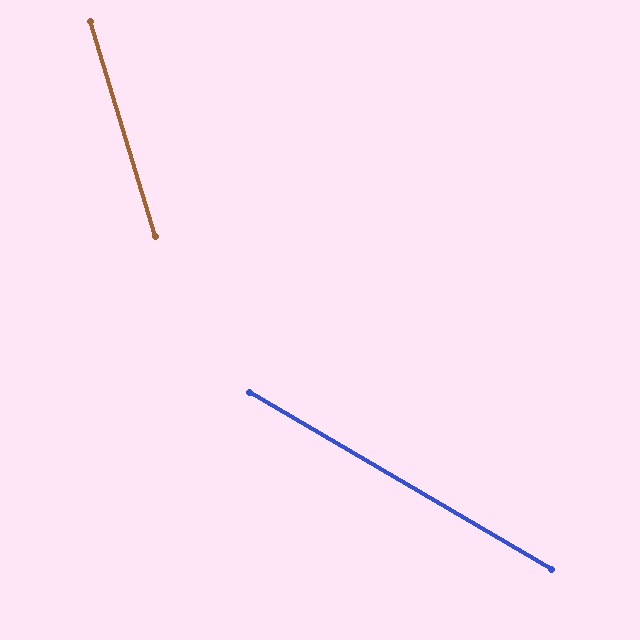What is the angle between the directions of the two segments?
Approximately 43 degrees.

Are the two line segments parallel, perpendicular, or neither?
Neither parallel nor perpendicular — they differ by about 43°.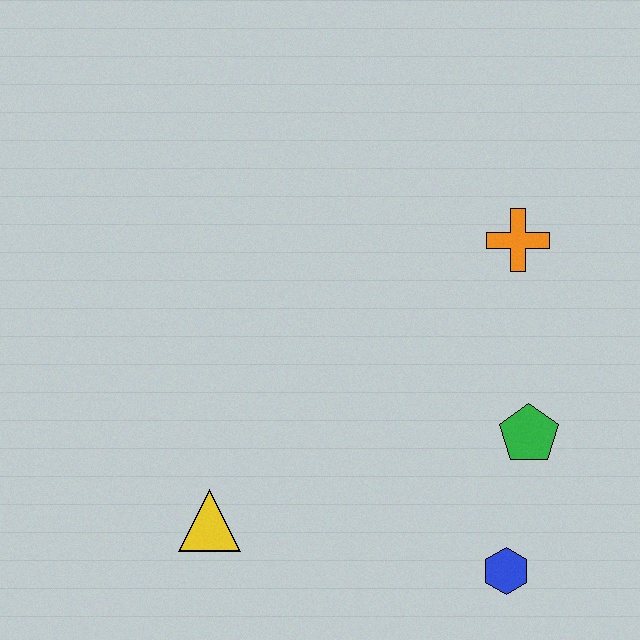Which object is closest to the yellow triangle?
The blue hexagon is closest to the yellow triangle.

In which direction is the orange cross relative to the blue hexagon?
The orange cross is above the blue hexagon.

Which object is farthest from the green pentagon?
The yellow triangle is farthest from the green pentagon.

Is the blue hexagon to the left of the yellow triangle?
No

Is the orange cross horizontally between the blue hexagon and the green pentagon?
Yes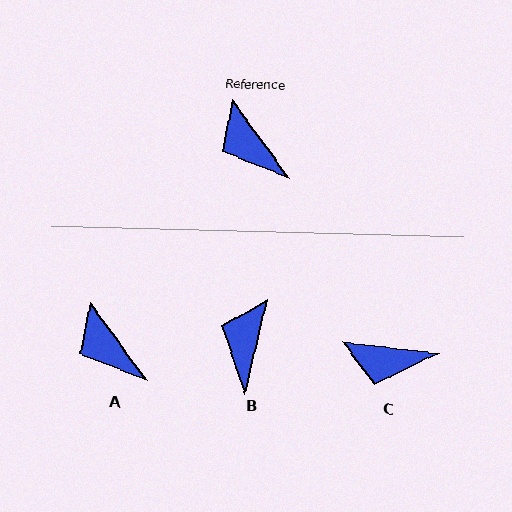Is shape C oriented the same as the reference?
No, it is off by about 47 degrees.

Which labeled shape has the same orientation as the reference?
A.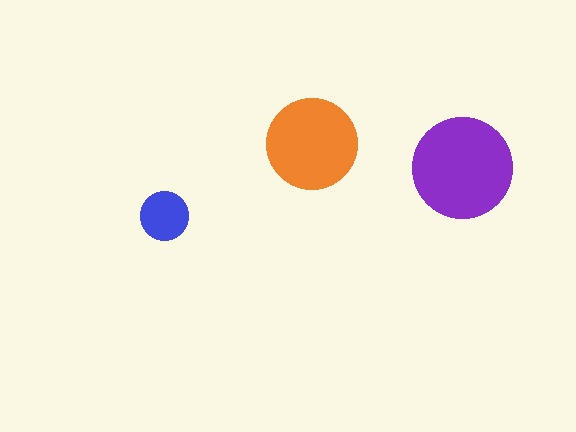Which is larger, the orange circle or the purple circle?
The purple one.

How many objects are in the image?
There are 3 objects in the image.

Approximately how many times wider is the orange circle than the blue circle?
About 2 times wider.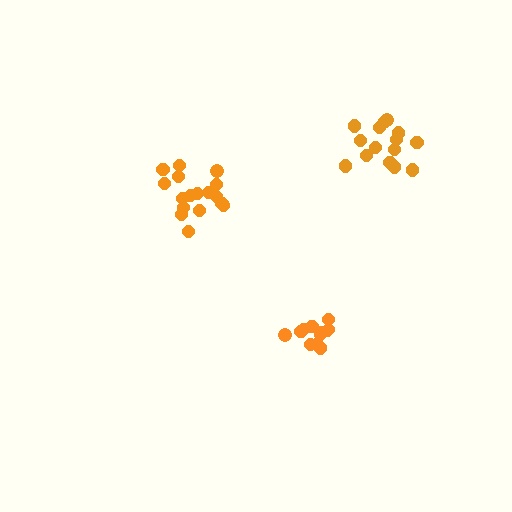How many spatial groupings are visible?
There are 3 spatial groupings.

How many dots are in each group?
Group 1: 12 dots, Group 2: 17 dots, Group 3: 15 dots (44 total).